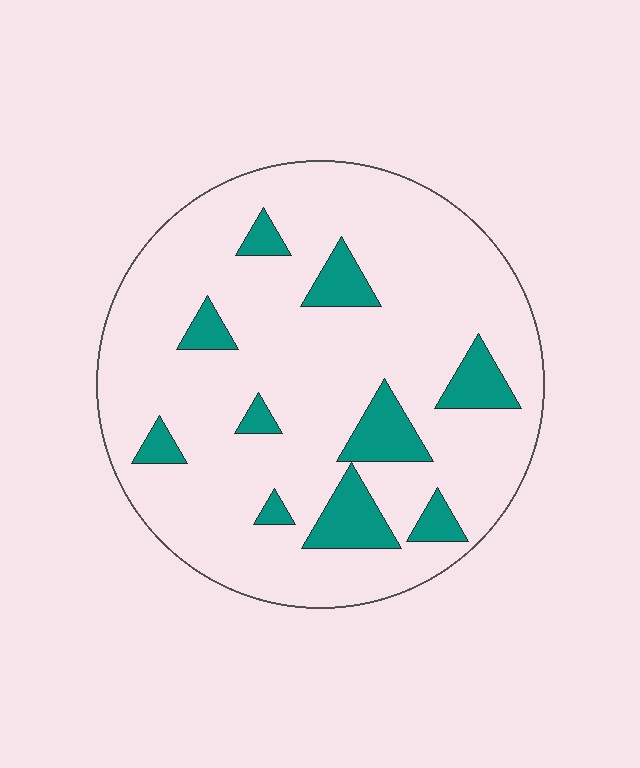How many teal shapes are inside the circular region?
10.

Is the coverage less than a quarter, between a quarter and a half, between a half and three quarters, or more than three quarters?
Less than a quarter.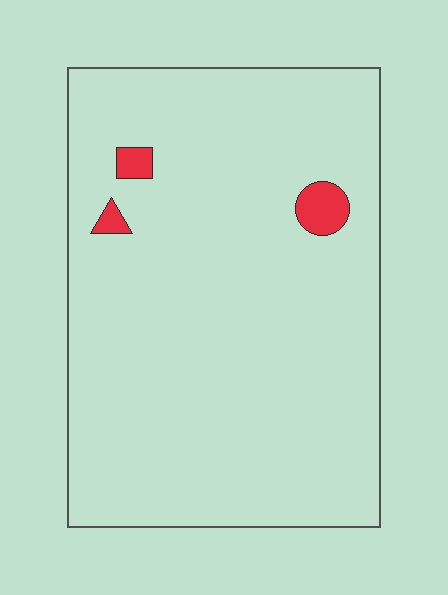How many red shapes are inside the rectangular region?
3.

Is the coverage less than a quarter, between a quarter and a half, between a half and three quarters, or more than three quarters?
Less than a quarter.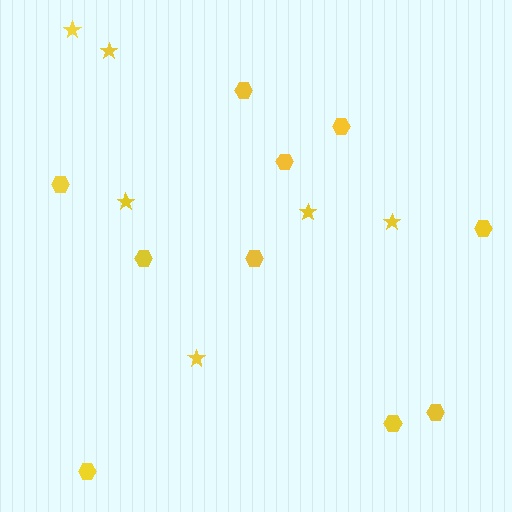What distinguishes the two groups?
There are 2 groups: one group of hexagons (10) and one group of stars (6).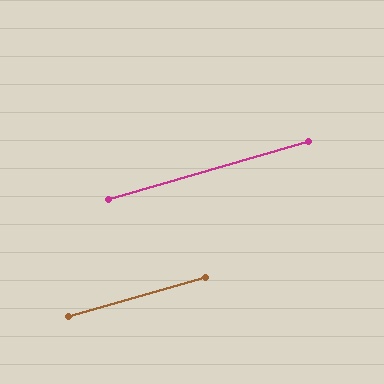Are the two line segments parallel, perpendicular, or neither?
Parallel — their directions differ by only 0.5°.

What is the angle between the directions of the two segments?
Approximately 0 degrees.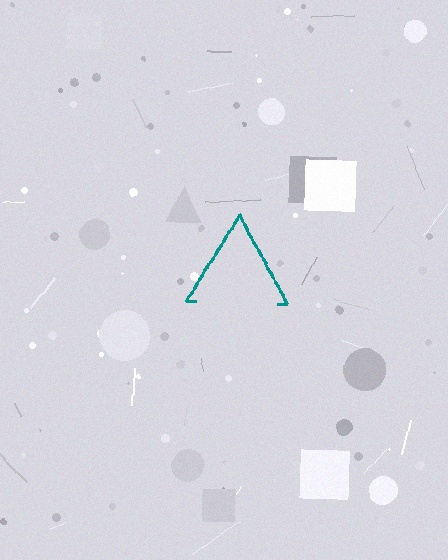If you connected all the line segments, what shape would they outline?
They would outline a triangle.